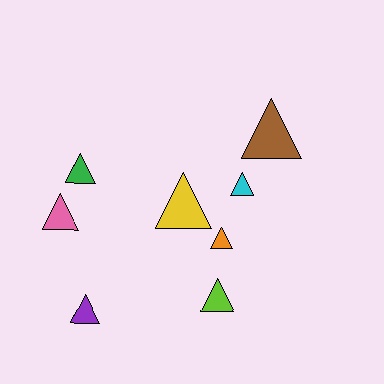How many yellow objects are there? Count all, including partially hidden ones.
There is 1 yellow object.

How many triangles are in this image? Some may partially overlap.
There are 8 triangles.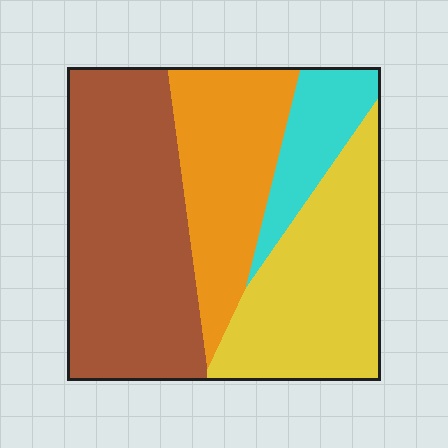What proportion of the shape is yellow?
Yellow covers 28% of the shape.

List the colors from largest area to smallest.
From largest to smallest: brown, yellow, orange, cyan.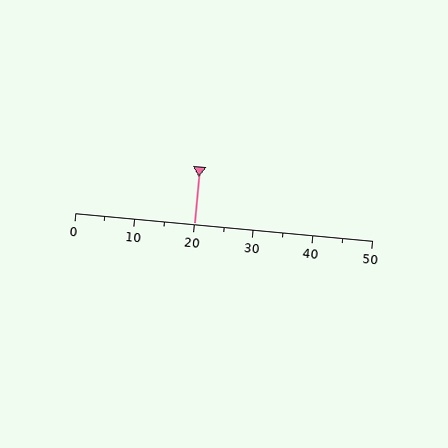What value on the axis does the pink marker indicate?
The marker indicates approximately 20.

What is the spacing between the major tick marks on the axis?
The major ticks are spaced 10 apart.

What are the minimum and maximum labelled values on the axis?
The axis runs from 0 to 50.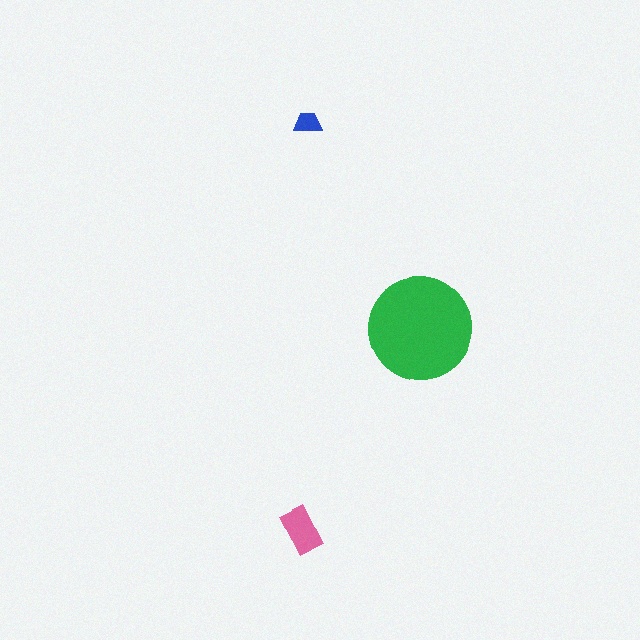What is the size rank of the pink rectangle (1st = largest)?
2nd.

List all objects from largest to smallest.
The green circle, the pink rectangle, the blue trapezoid.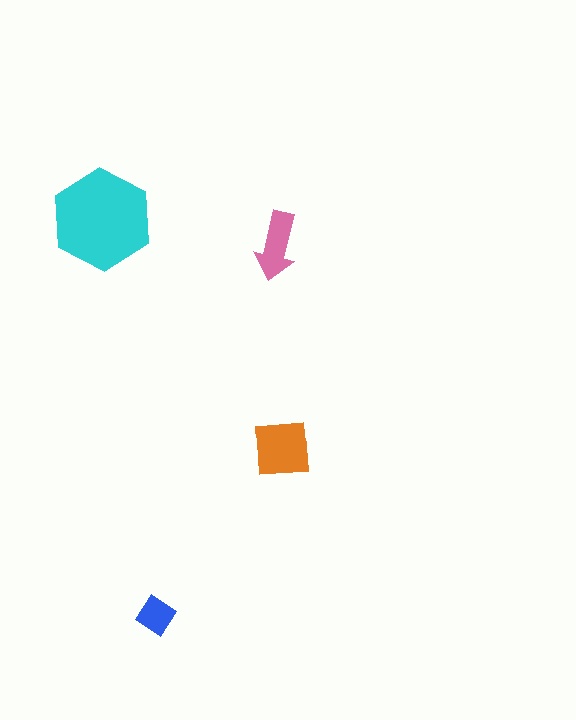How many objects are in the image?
There are 4 objects in the image.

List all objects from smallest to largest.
The blue diamond, the pink arrow, the orange square, the cyan hexagon.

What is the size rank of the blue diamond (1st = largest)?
4th.